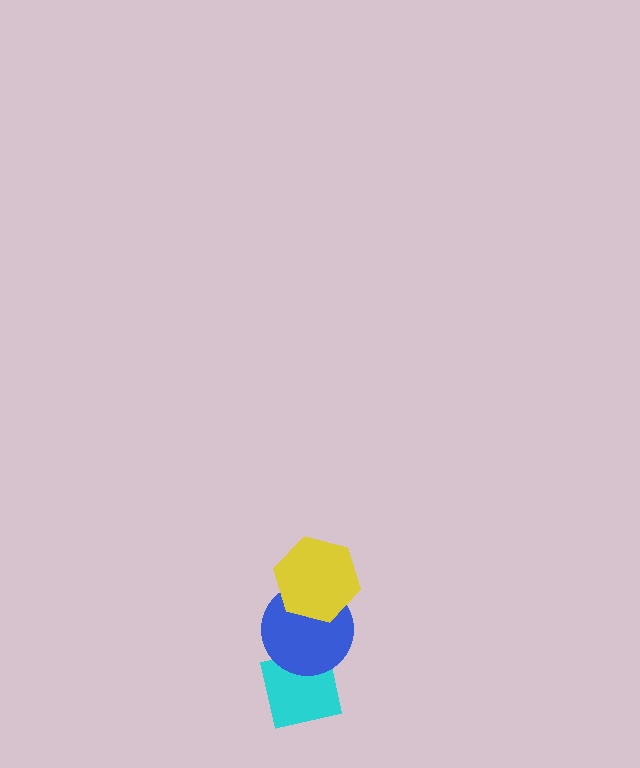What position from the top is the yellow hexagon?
The yellow hexagon is 1st from the top.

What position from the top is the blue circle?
The blue circle is 2nd from the top.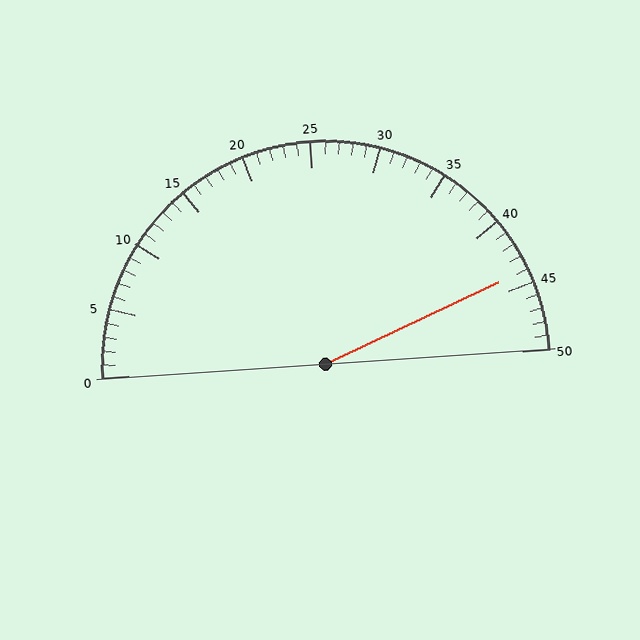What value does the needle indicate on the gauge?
The needle indicates approximately 44.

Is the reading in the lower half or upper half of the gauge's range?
The reading is in the upper half of the range (0 to 50).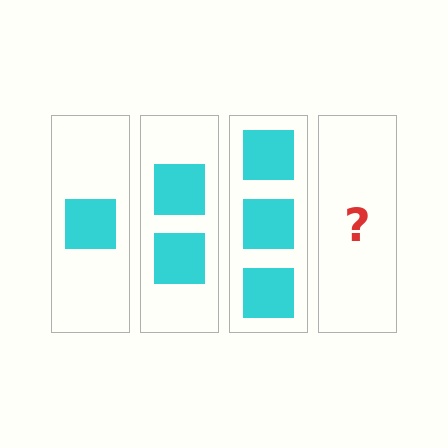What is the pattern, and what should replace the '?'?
The pattern is that each step adds one more square. The '?' should be 4 squares.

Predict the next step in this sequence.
The next step is 4 squares.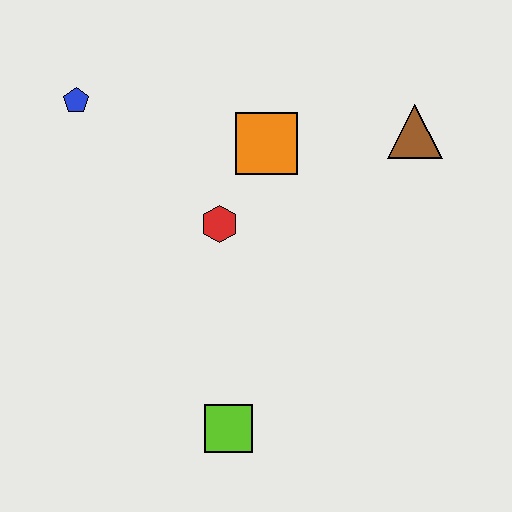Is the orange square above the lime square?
Yes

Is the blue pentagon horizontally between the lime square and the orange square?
No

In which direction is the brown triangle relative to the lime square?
The brown triangle is above the lime square.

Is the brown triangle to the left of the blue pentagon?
No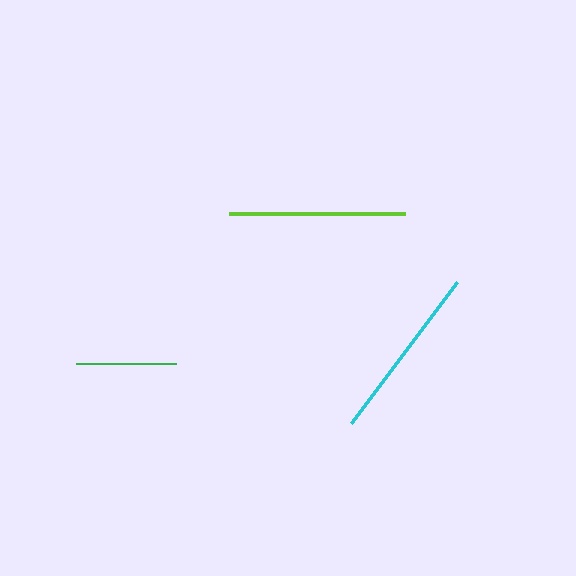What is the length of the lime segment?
The lime segment is approximately 176 pixels long.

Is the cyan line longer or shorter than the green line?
The cyan line is longer than the green line.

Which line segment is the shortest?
The green line is the shortest at approximately 100 pixels.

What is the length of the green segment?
The green segment is approximately 100 pixels long.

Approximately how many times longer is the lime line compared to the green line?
The lime line is approximately 1.8 times the length of the green line.